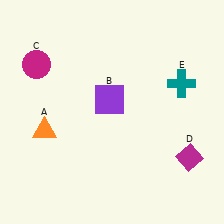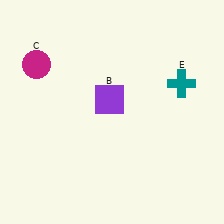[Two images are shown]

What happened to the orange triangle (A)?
The orange triangle (A) was removed in Image 2. It was in the bottom-left area of Image 1.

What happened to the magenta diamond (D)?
The magenta diamond (D) was removed in Image 2. It was in the bottom-right area of Image 1.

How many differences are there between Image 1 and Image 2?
There are 2 differences between the two images.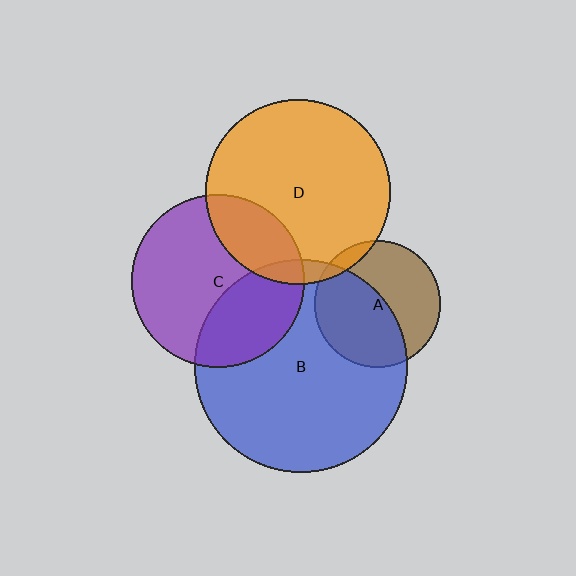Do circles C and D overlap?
Yes.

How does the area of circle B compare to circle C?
Approximately 1.5 times.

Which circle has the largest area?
Circle B (blue).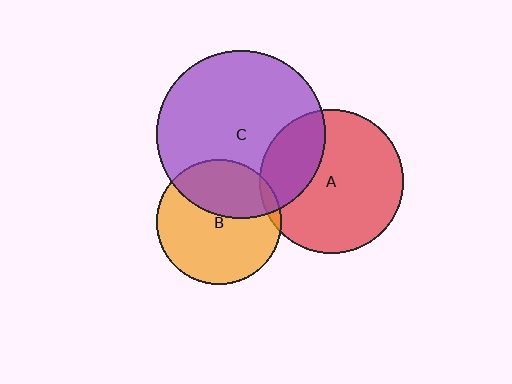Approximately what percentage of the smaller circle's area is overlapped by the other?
Approximately 35%.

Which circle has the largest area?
Circle C (purple).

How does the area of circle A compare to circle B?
Approximately 1.3 times.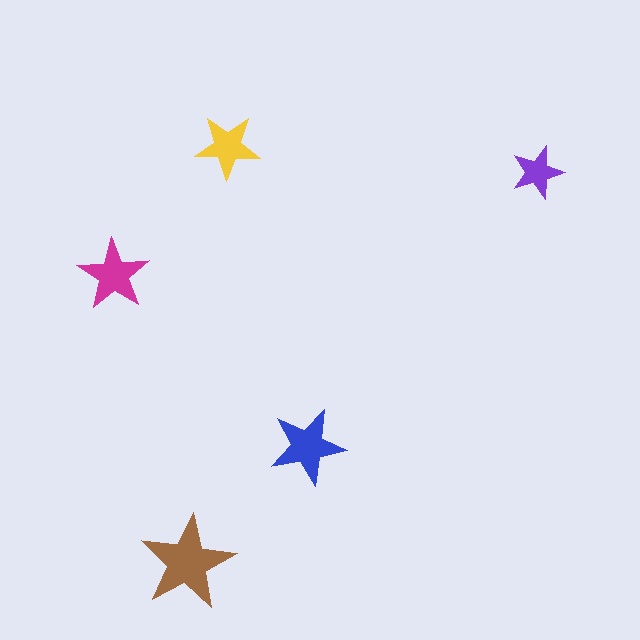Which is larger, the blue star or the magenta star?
The blue one.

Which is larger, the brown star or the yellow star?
The brown one.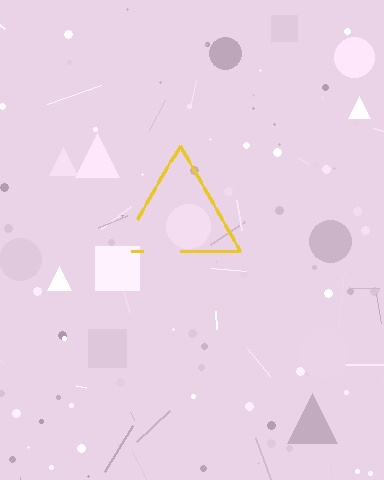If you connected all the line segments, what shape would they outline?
They would outline a triangle.